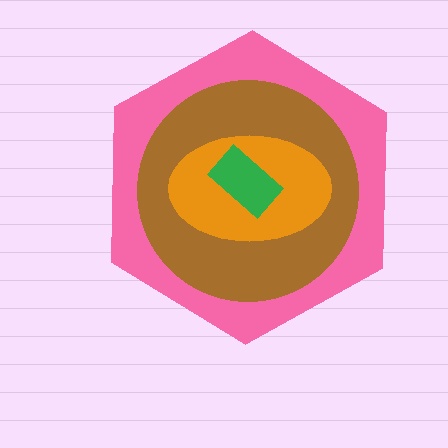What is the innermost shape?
The green rectangle.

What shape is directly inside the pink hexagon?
The brown circle.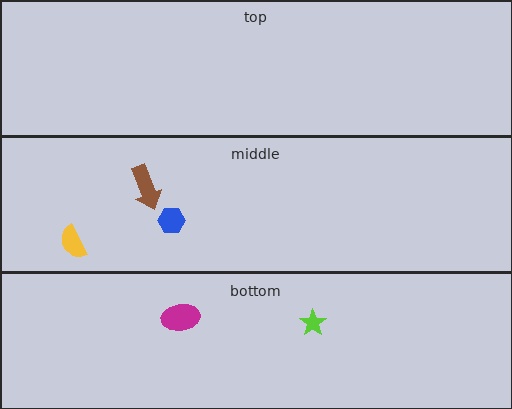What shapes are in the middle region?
The blue hexagon, the yellow semicircle, the brown arrow.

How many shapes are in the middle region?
3.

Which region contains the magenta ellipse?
The bottom region.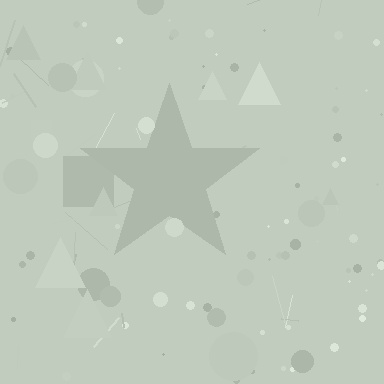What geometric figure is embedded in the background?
A star is embedded in the background.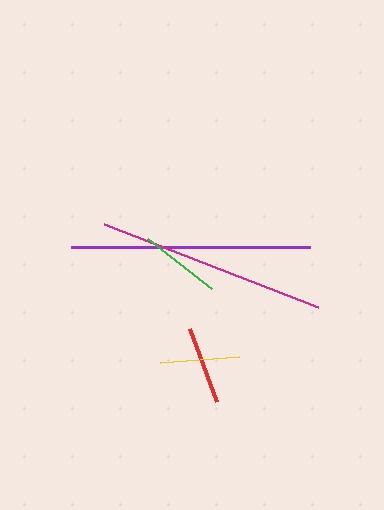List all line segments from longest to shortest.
From longest to shortest: purple, magenta, green, yellow, red.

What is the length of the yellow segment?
The yellow segment is approximately 80 pixels long.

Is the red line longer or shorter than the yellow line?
The yellow line is longer than the red line.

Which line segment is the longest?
The purple line is the longest at approximately 239 pixels.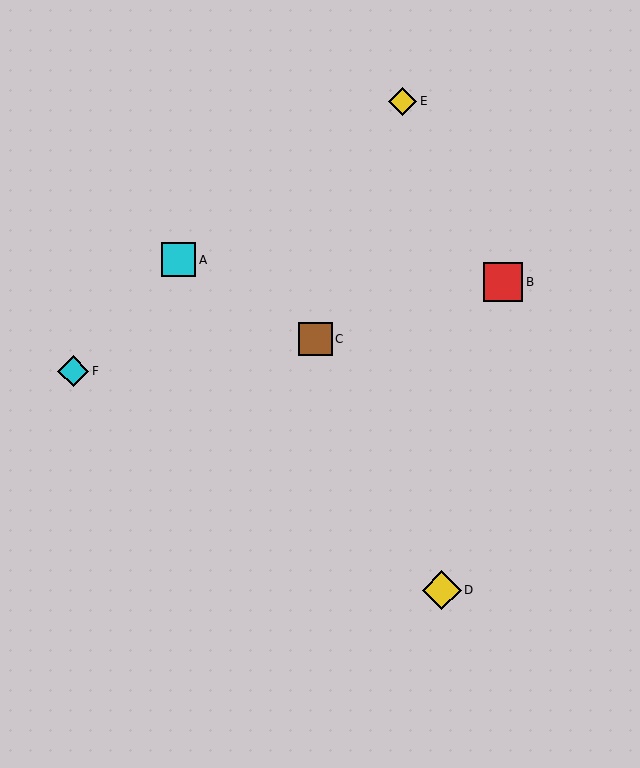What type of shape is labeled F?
Shape F is a cyan diamond.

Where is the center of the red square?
The center of the red square is at (503, 282).